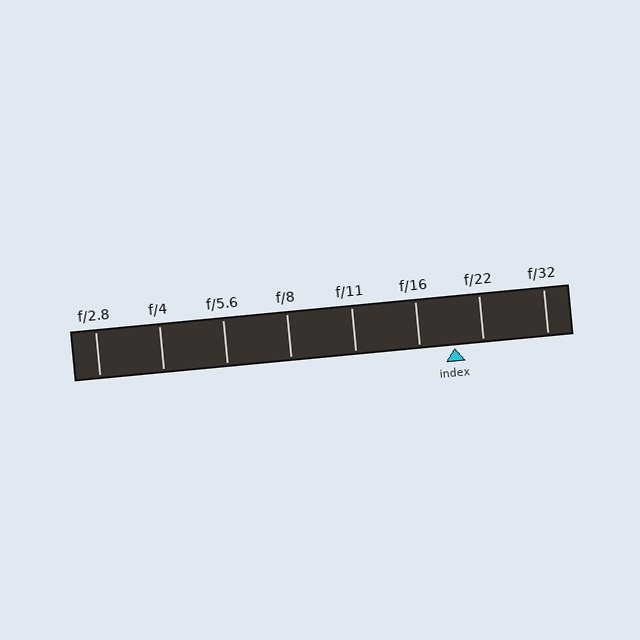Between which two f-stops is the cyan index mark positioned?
The index mark is between f/16 and f/22.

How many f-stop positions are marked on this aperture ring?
There are 8 f-stop positions marked.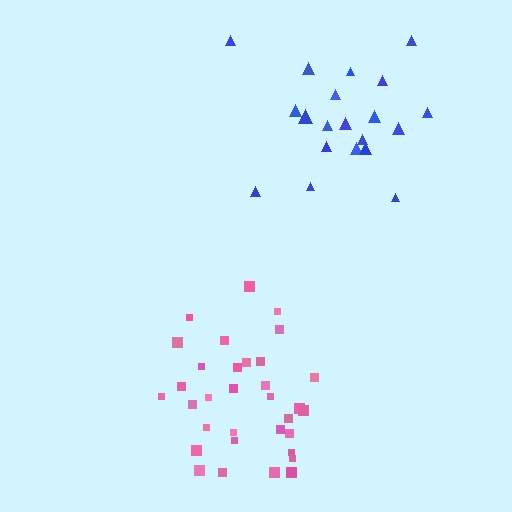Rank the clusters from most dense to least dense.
pink, blue.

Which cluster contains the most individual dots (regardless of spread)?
Pink (33).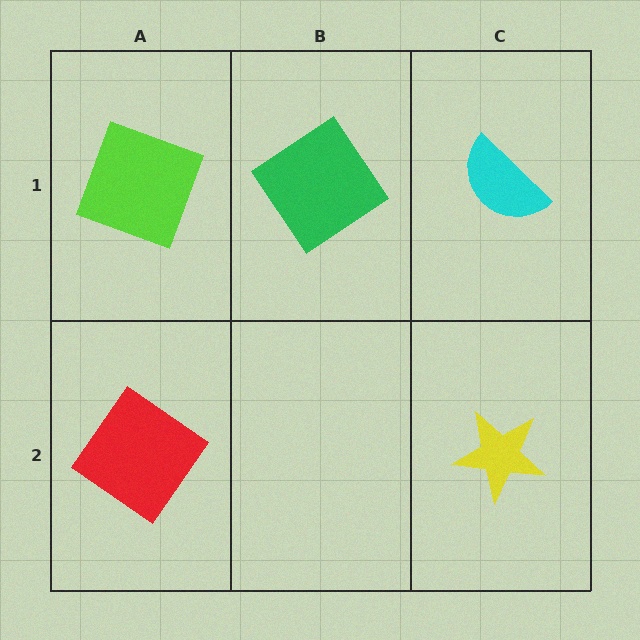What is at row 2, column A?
A red diamond.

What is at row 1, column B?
A green diamond.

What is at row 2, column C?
A yellow star.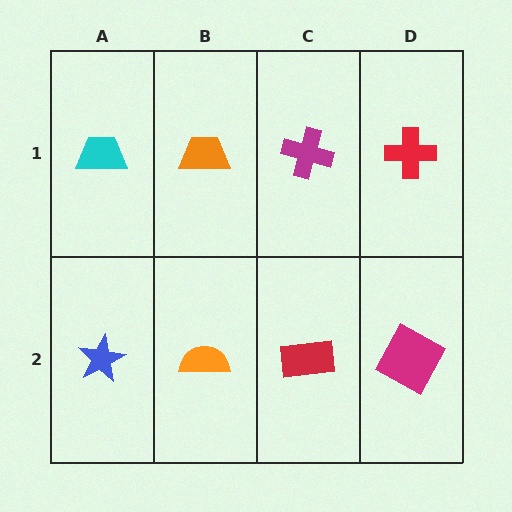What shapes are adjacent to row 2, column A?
A cyan trapezoid (row 1, column A), an orange semicircle (row 2, column B).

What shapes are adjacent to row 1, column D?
A magenta square (row 2, column D), a magenta cross (row 1, column C).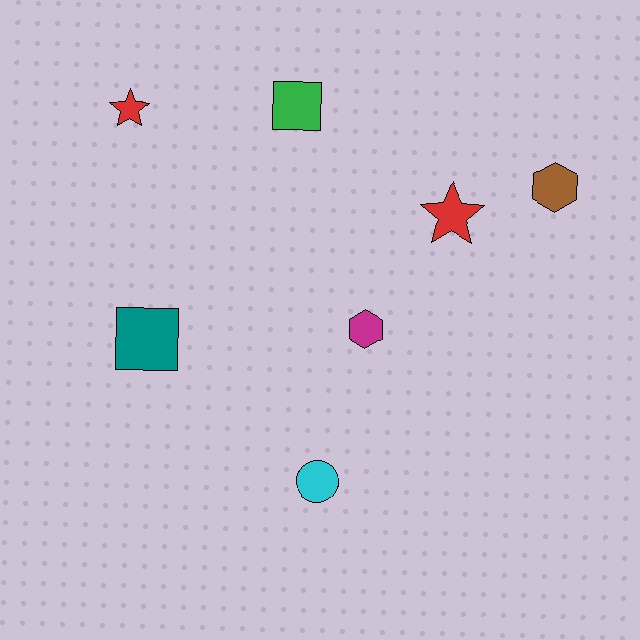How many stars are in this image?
There are 2 stars.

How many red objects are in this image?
There are 2 red objects.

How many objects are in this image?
There are 7 objects.